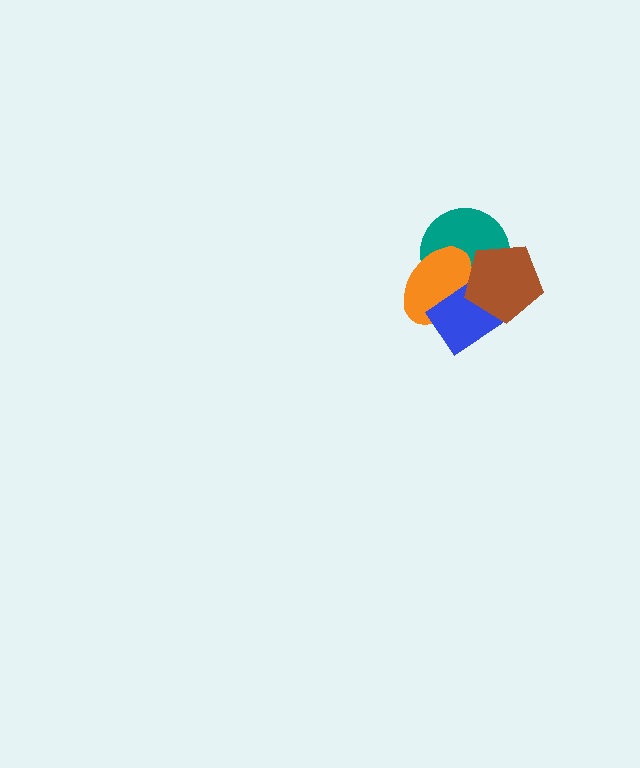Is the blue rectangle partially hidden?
Yes, it is partially covered by another shape.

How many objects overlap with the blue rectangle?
3 objects overlap with the blue rectangle.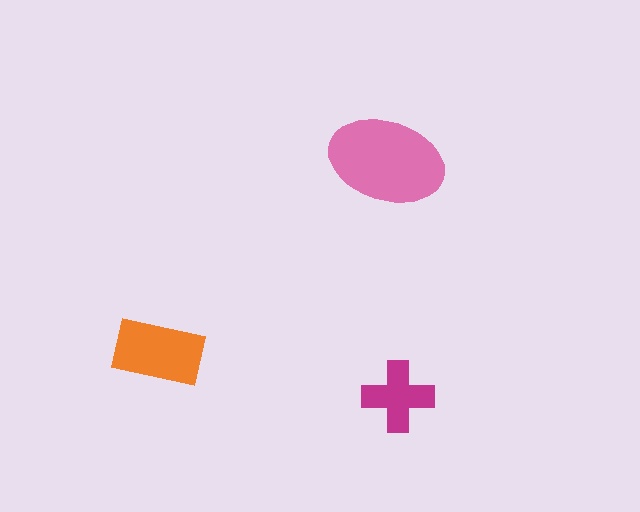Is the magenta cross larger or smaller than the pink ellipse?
Smaller.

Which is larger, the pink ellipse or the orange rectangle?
The pink ellipse.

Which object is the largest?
The pink ellipse.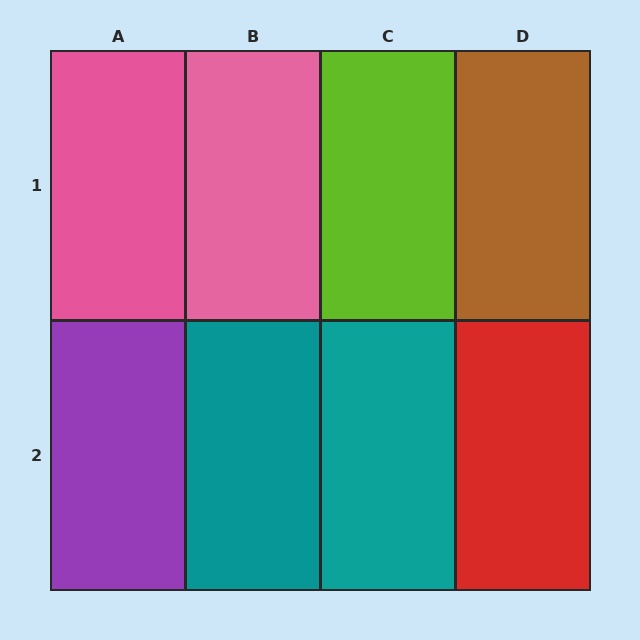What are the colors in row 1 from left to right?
Pink, pink, lime, brown.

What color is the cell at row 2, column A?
Purple.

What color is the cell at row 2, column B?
Teal.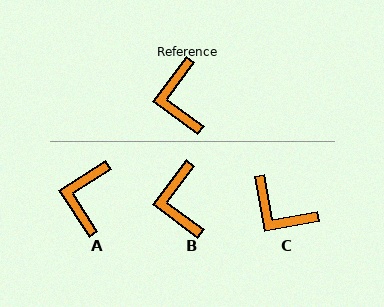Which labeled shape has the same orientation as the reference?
B.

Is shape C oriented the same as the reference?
No, it is off by about 47 degrees.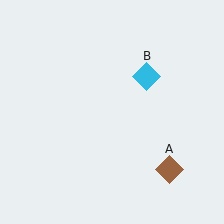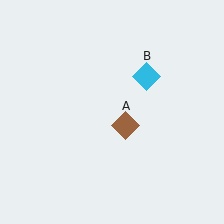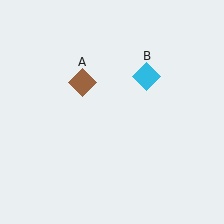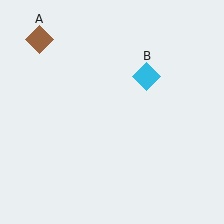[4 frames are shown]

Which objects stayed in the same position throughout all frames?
Cyan diamond (object B) remained stationary.